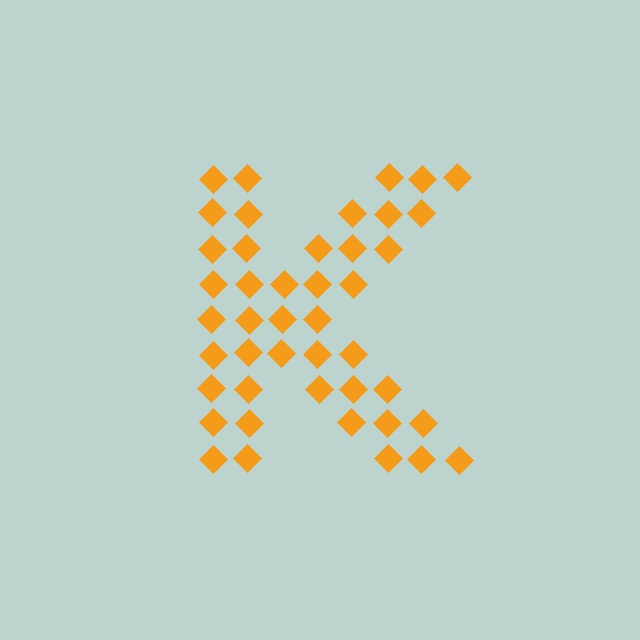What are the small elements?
The small elements are diamonds.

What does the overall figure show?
The overall figure shows the letter K.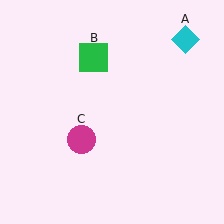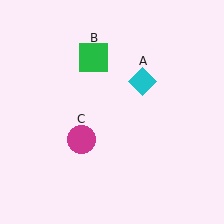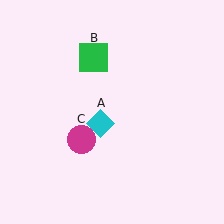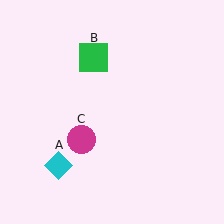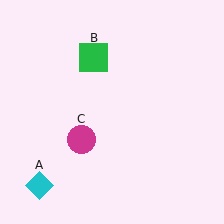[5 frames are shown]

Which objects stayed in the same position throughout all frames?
Green square (object B) and magenta circle (object C) remained stationary.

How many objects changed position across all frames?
1 object changed position: cyan diamond (object A).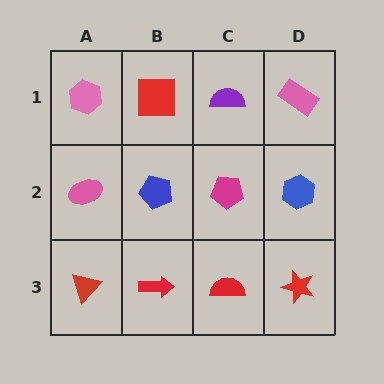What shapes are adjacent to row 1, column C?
A magenta pentagon (row 2, column C), a red square (row 1, column B), a pink rectangle (row 1, column D).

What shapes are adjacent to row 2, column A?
A pink hexagon (row 1, column A), a red triangle (row 3, column A), a blue pentagon (row 2, column B).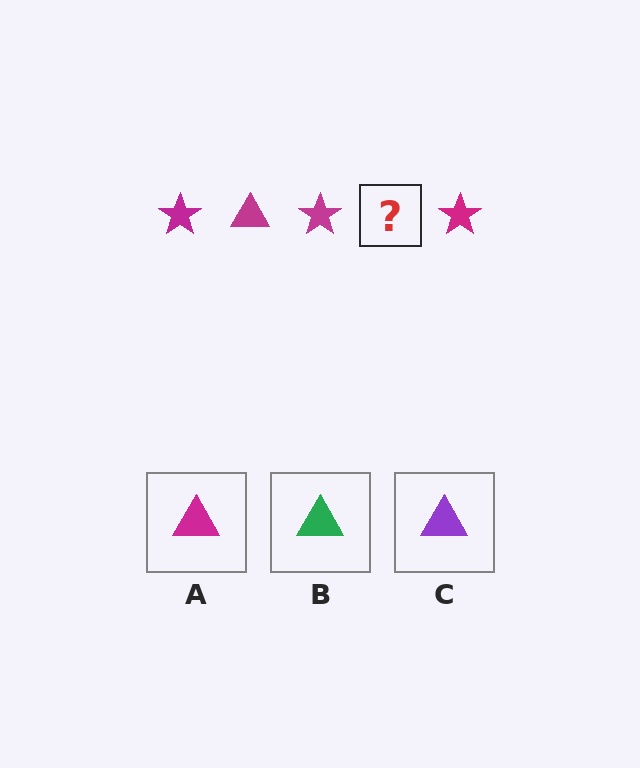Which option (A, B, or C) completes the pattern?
A.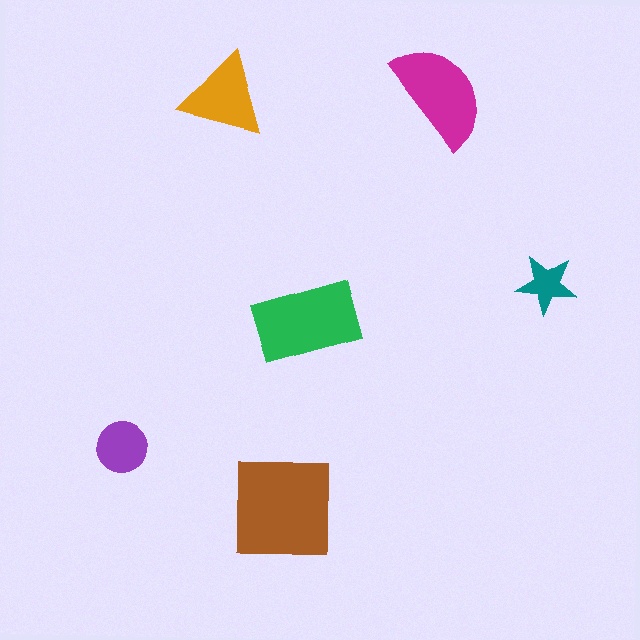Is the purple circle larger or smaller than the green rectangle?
Smaller.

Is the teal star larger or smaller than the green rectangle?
Smaller.